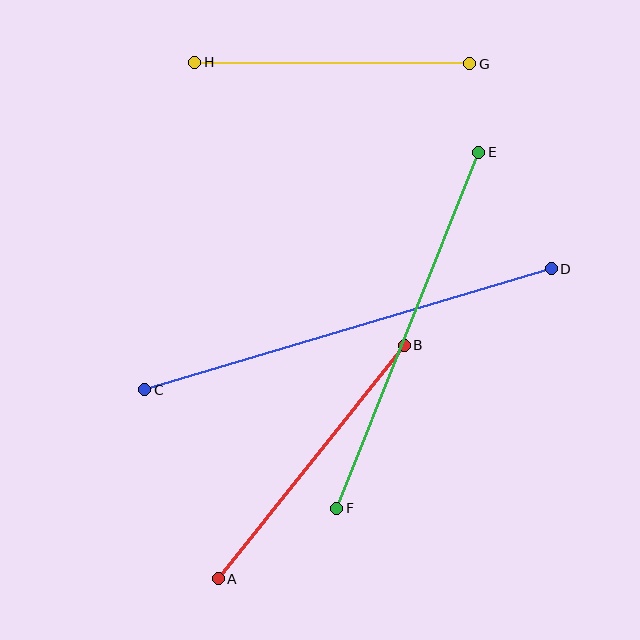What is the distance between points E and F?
The distance is approximately 383 pixels.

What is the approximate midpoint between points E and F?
The midpoint is at approximately (408, 330) pixels.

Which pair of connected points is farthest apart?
Points C and D are farthest apart.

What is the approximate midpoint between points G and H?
The midpoint is at approximately (332, 63) pixels.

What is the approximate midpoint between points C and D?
The midpoint is at approximately (348, 329) pixels.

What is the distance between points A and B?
The distance is approximately 299 pixels.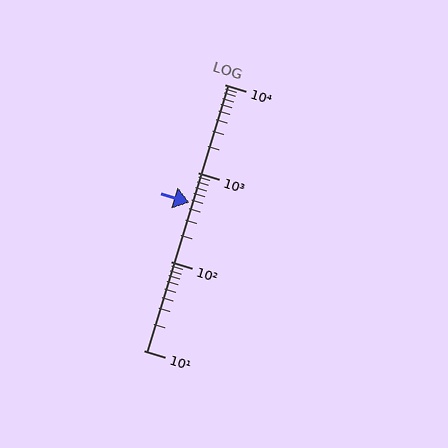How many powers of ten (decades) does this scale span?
The scale spans 3 decades, from 10 to 10000.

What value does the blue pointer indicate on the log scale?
The pointer indicates approximately 460.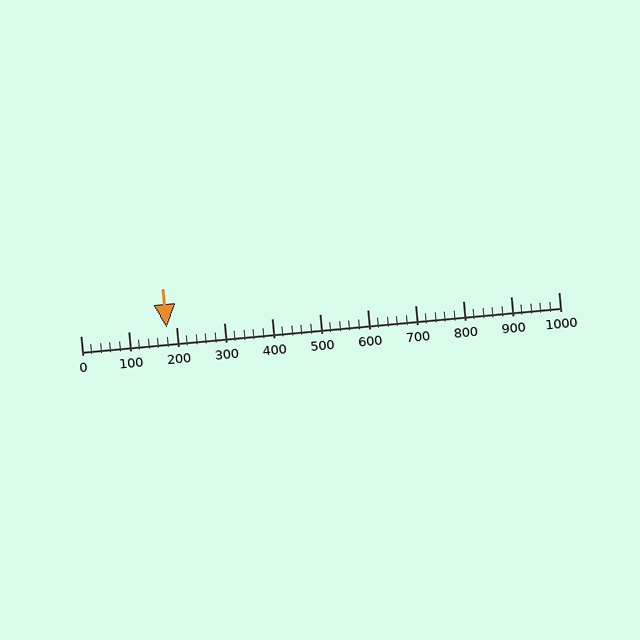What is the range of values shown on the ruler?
The ruler shows values from 0 to 1000.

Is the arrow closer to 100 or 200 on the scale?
The arrow is closer to 200.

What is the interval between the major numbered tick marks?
The major tick marks are spaced 100 units apart.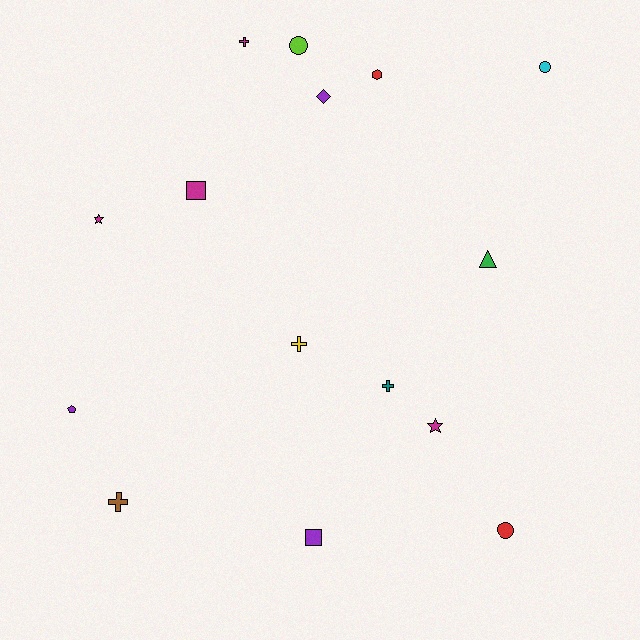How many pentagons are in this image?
There is 1 pentagon.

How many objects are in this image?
There are 15 objects.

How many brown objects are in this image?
There is 1 brown object.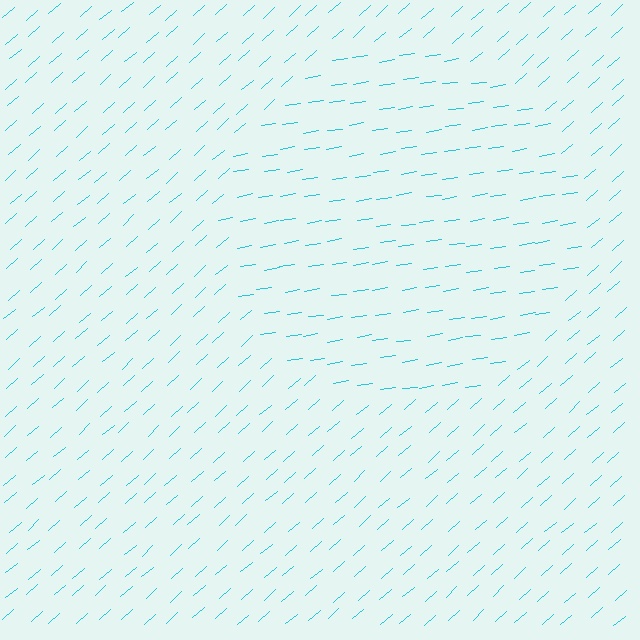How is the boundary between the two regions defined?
The boundary is defined purely by a change in line orientation (approximately 32 degrees difference). All lines are the same color and thickness.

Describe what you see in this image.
The image is filled with small cyan line segments. A circle region in the image has lines oriented differently from the surrounding lines, creating a visible texture boundary.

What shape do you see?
I see a circle.